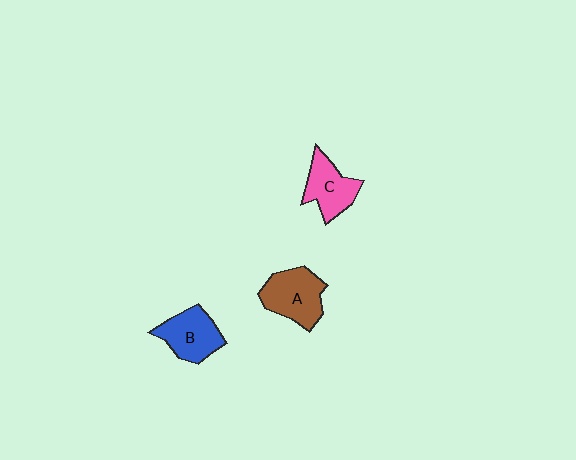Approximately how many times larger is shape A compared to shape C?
Approximately 1.2 times.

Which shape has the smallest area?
Shape C (pink).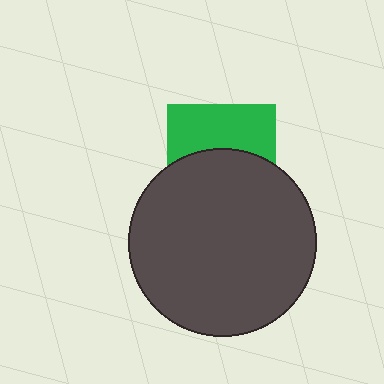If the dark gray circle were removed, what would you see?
You would see the complete green square.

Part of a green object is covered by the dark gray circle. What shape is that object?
It is a square.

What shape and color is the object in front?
The object in front is a dark gray circle.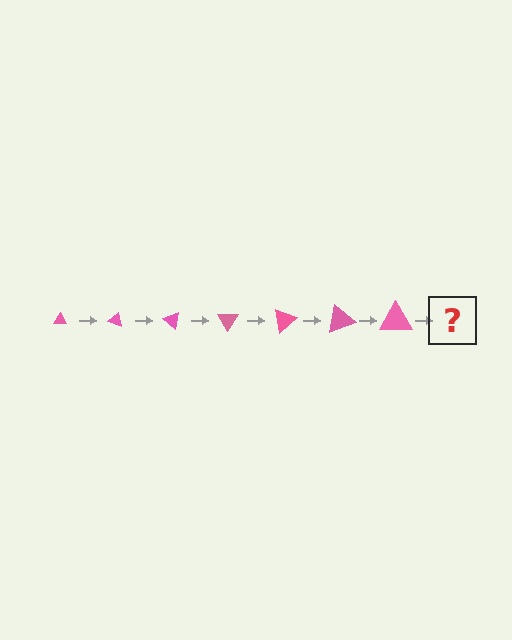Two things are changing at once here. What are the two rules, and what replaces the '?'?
The two rules are that the triangle grows larger each step and it rotates 20 degrees each step. The '?' should be a triangle, larger than the previous one and rotated 140 degrees from the start.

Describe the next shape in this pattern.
It should be a triangle, larger than the previous one and rotated 140 degrees from the start.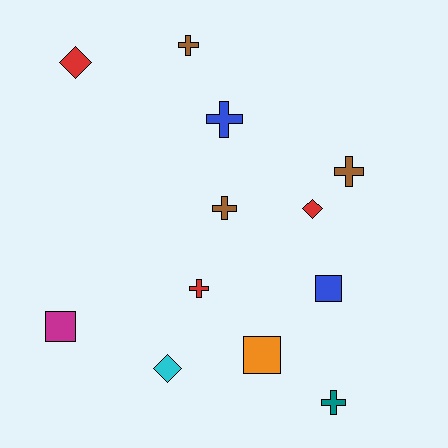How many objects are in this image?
There are 12 objects.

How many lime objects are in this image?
There are no lime objects.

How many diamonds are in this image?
There are 3 diamonds.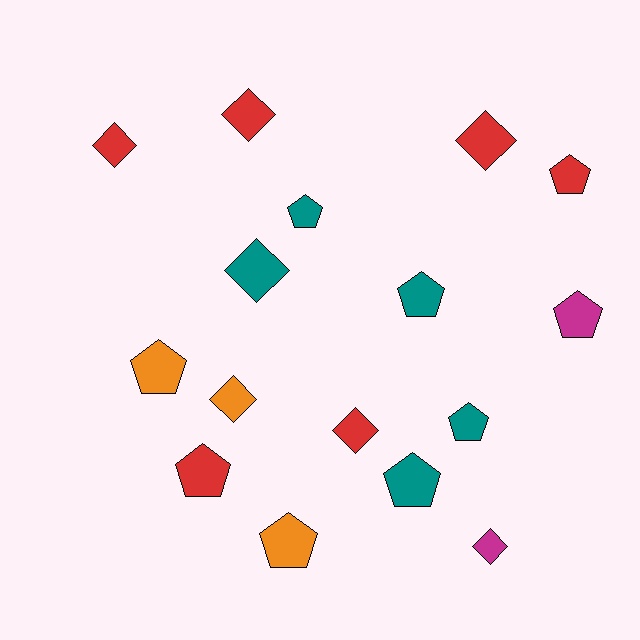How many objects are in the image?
There are 16 objects.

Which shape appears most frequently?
Pentagon, with 9 objects.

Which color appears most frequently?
Red, with 6 objects.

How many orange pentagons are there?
There are 2 orange pentagons.